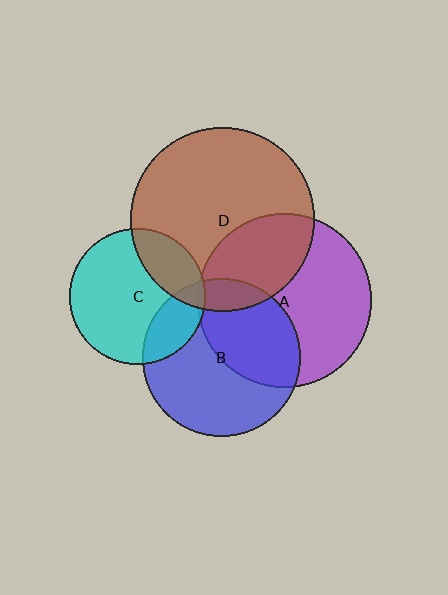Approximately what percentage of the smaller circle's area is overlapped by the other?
Approximately 20%.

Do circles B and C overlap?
Yes.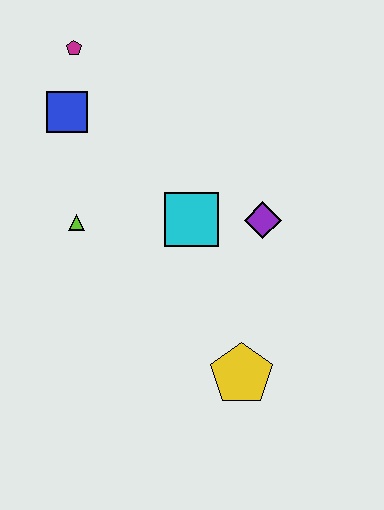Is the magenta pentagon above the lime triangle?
Yes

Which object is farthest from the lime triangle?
The yellow pentagon is farthest from the lime triangle.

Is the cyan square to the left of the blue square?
No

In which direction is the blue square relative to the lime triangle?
The blue square is above the lime triangle.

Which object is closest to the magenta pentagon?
The blue square is closest to the magenta pentagon.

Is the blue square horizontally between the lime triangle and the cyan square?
No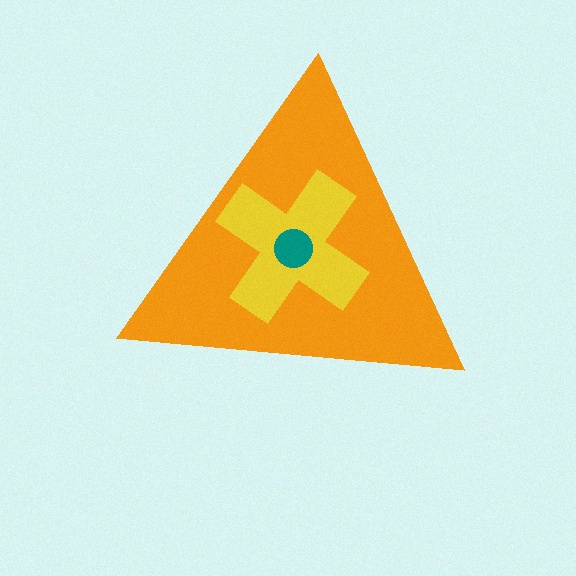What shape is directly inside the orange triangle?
The yellow cross.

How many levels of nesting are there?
3.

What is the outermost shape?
The orange triangle.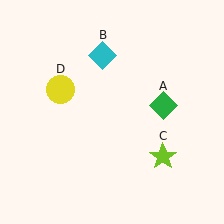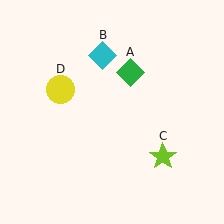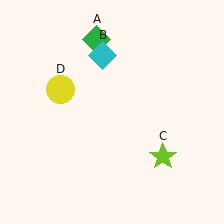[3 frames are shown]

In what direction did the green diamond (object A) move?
The green diamond (object A) moved up and to the left.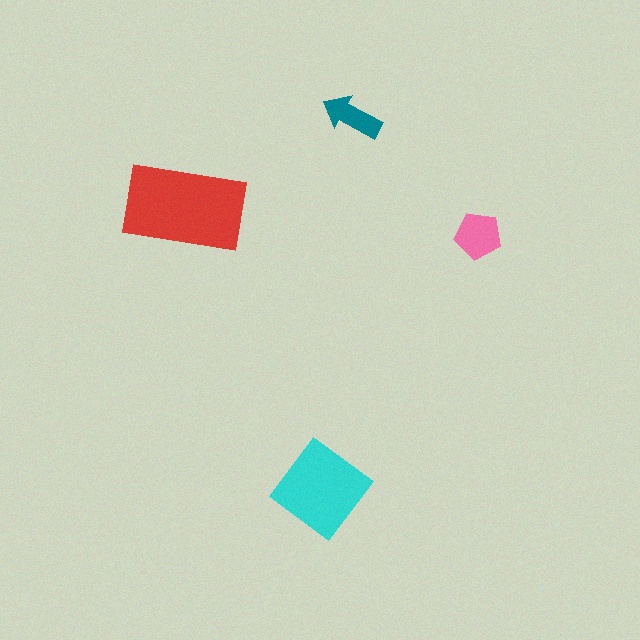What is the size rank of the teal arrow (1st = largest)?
4th.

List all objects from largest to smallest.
The red rectangle, the cyan diamond, the pink pentagon, the teal arrow.